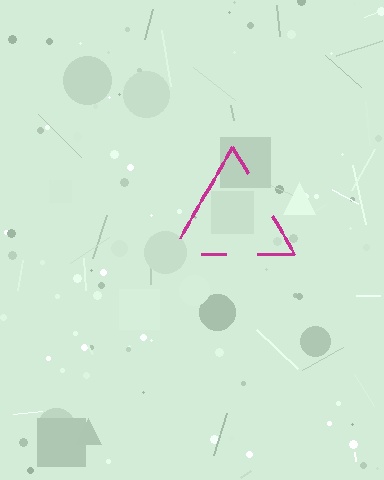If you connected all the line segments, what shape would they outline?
They would outline a triangle.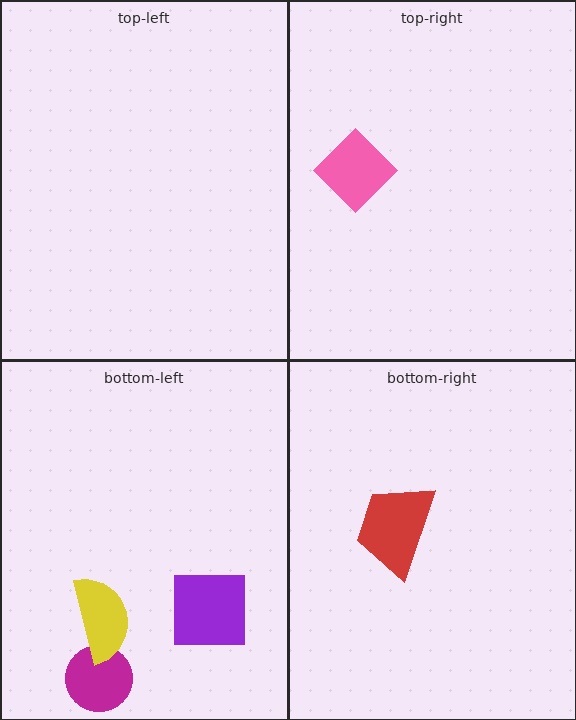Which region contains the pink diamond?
The top-right region.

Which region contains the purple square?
The bottom-left region.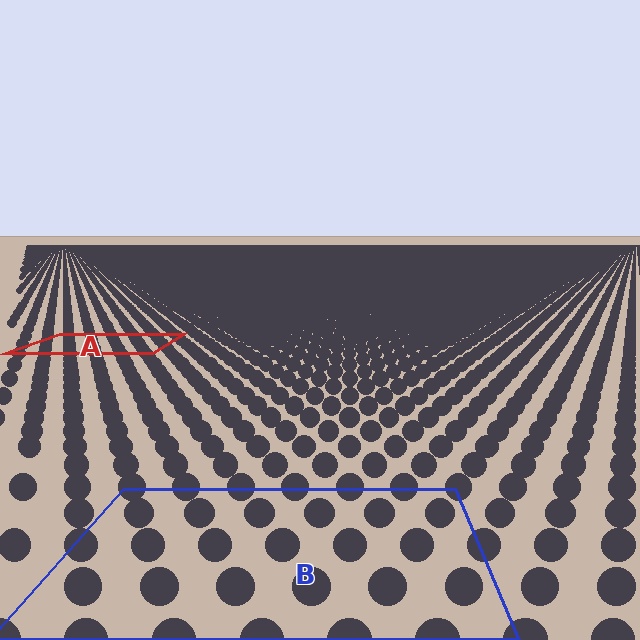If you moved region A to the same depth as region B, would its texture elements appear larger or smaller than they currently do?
They would appear larger. At a closer depth, the same texture elements are projected at a bigger on-screen size.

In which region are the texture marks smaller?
The texture marks are smaller in region A, because it is farther away.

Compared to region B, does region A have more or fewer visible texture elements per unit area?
Region A has more texture elements per unit area — they are packed more densely because it is farther away.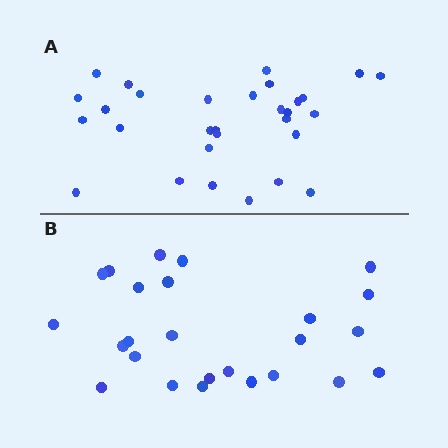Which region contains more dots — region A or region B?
Region A (the top region) has more dots.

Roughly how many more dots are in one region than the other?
Region A has about 5 more dots than region B.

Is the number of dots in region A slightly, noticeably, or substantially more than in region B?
Region A has only slightly more — the two regions are fairly close. The ratio is roughly 1.2 to 1.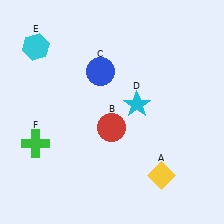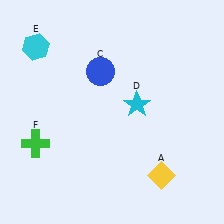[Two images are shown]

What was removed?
The red circle (B) was removed in Image 2.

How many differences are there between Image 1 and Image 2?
There is 1 difference between the two images.